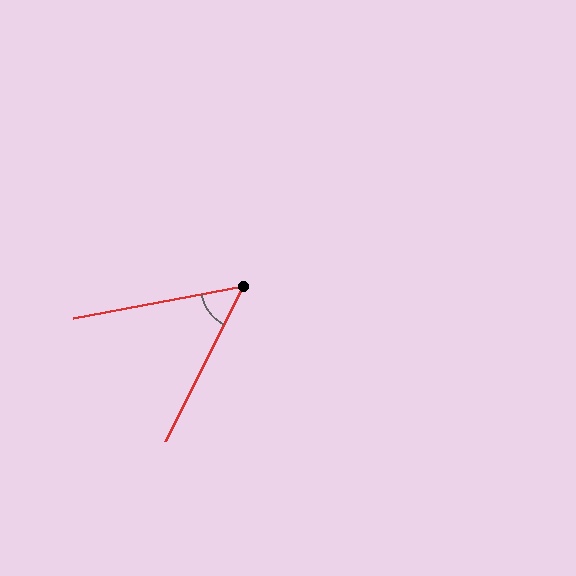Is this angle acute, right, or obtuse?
It is acute.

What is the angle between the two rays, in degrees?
Approximately 53 degrees.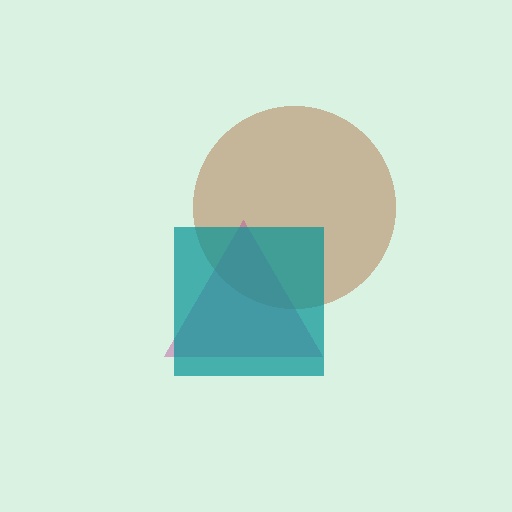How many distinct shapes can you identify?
There are 3 distinct shapes: a brown circle, a magenta triangle, a teal square.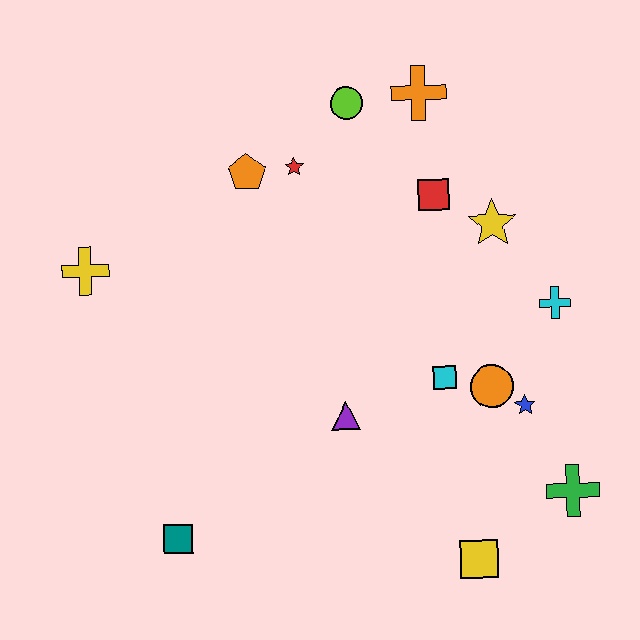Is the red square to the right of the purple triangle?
Yes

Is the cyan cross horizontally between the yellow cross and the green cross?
Yes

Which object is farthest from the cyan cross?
The yellow cross is farthest from the cyan cross.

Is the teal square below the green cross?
Yes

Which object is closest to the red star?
The orange pentagon is closest to the red star.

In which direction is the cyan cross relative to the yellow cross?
The cyan cross is to the right of the yellow cross.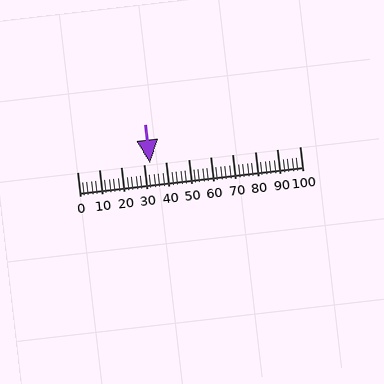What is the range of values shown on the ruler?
The ruler shows values from 0 to 100.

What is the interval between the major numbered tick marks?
The major tick marks are spaced 10 units apart.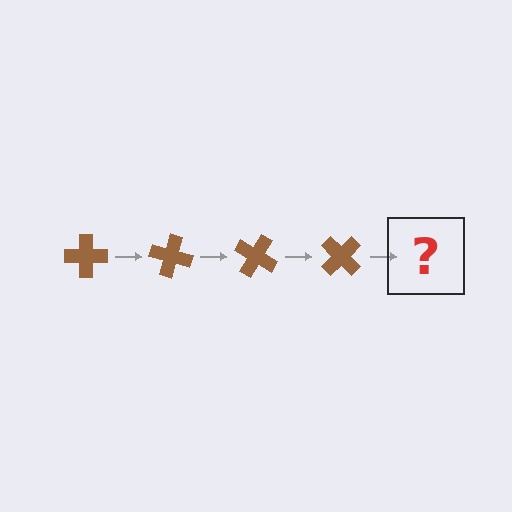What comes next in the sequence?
The next element should be a brown cross rotated 60 degrees.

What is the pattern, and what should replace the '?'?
The pattern is that the cross rotates 15 degrees each step. The '?' should be a brown cross rotated 60 degrees.